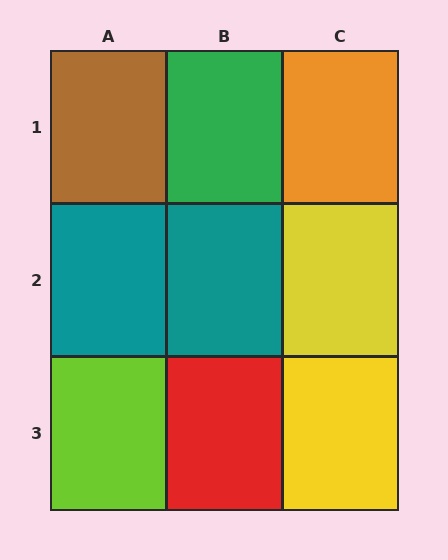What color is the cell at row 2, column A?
Teal.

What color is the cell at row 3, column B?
Red.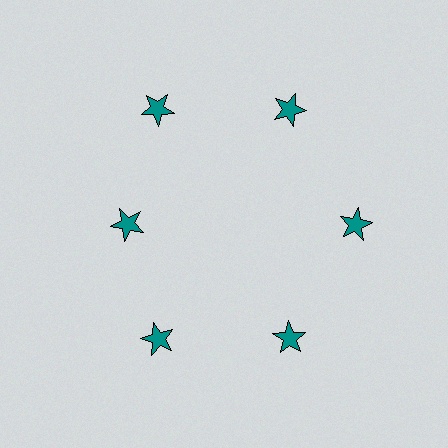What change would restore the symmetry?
The symmetry would be restored by moving it outward, back onto the ring so that all 6 stars sit at equal angles and equal distance from the center.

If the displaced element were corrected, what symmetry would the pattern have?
It would have 6-fold rotational symmetry — the pattern would map onto itself every 60 degrees.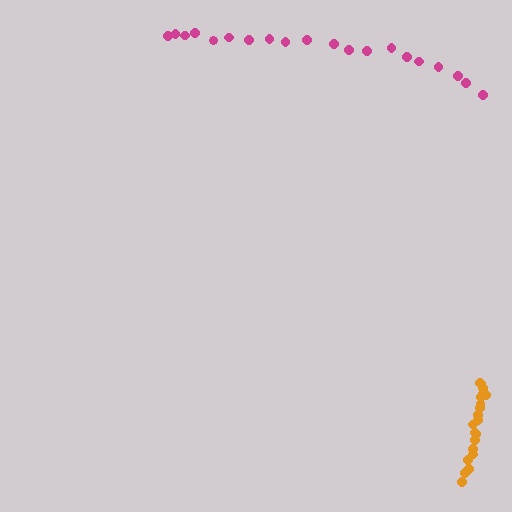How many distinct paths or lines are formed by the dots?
There are 2 distinct paths.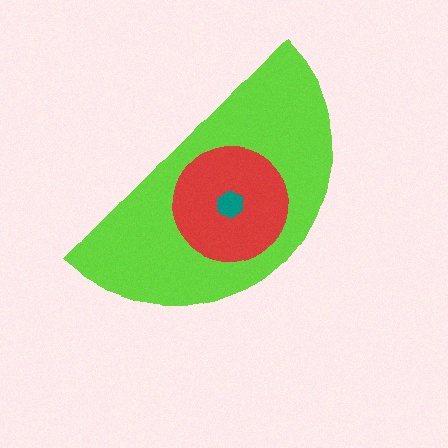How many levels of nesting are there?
3.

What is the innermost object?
The teal hexagon.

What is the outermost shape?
The lime semicircle.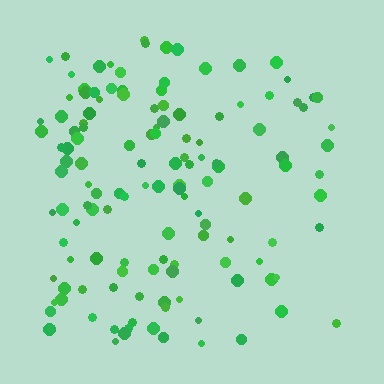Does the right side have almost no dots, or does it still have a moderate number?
Still a moderate number, just noticeably fewer than the left.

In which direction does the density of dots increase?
From right to left, with the left side densest.